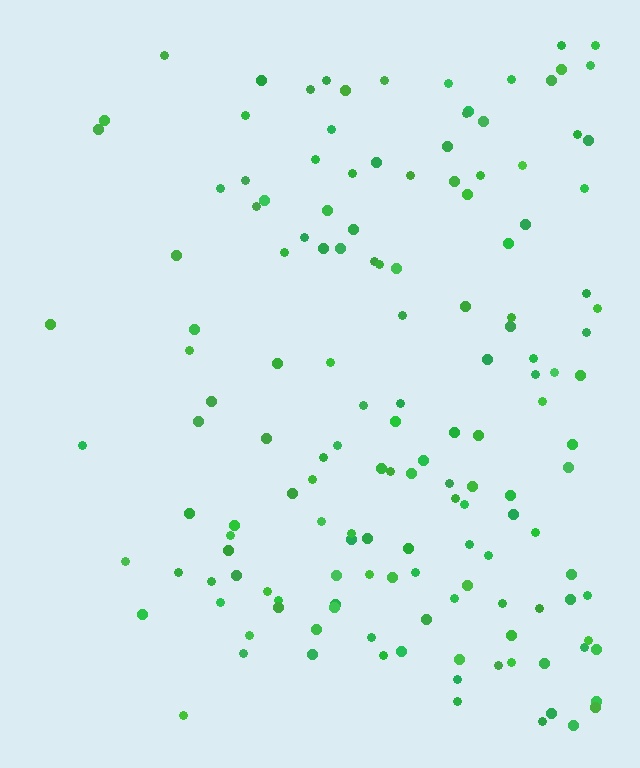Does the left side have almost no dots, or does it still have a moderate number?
Still a moderate number, just noticeably fewer than the right.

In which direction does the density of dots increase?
From left to right, with the right side densest.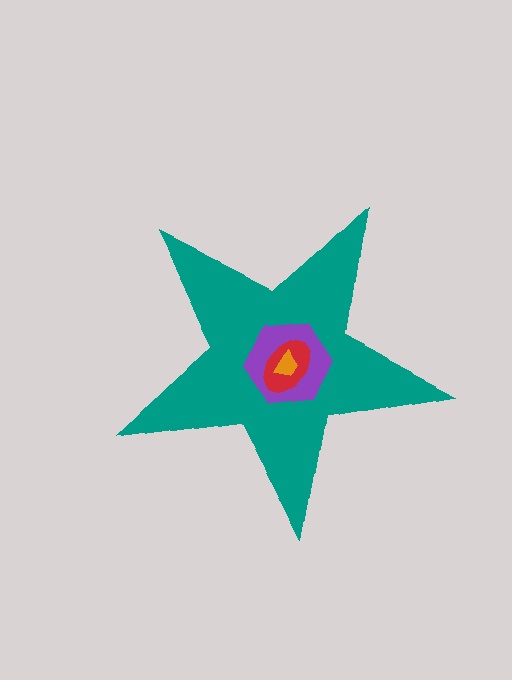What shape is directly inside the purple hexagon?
The red ellipse.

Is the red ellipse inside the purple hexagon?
Yes.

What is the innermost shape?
The orange trapezoid.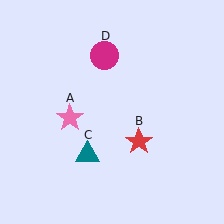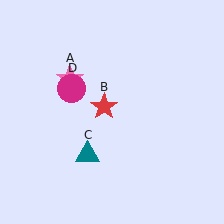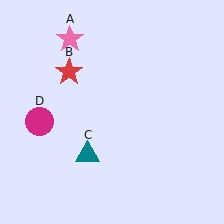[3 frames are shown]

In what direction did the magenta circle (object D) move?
The magenta circle (object D) moved down and to the left.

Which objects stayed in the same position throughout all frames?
Teal triangle (object C) remained stationary.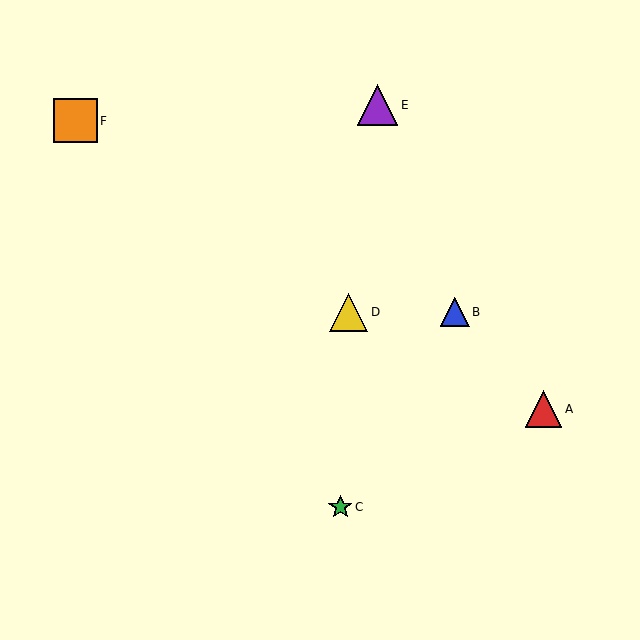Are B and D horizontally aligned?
Yes, both are at y≈312.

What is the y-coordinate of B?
Object B is at y≈312.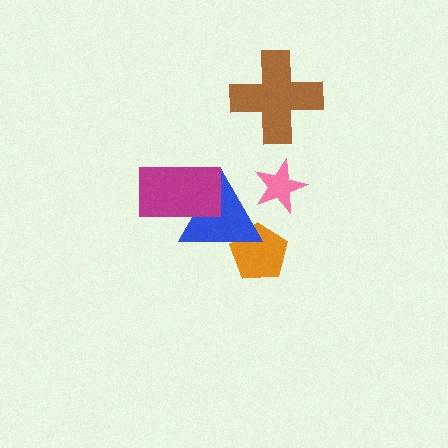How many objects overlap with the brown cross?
0 objects overlap with the brown cross.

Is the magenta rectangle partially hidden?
No, no other shape covers it.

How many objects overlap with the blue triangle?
3 objects overlap with the blue triangle.